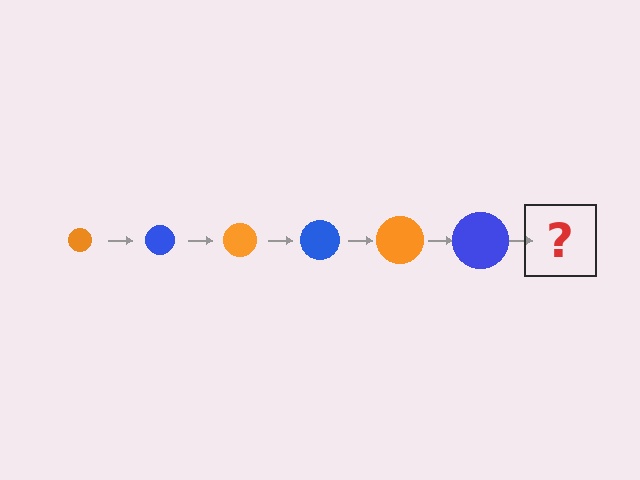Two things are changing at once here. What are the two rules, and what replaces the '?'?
The two rules are that the circle grows larger each step and the color cycles through orange and blue. The '?' should be an orange circle, larger than the previous one.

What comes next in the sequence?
The next element should be an orange circle, larger than the previous one.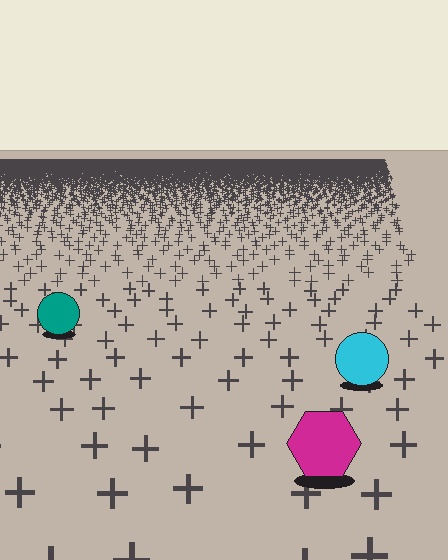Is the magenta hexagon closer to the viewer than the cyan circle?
Yes. The magenta hexagon is closer — you can tell from the texture gradient: the ground texture is coarser near it.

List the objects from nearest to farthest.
From nearest to farthest: the magenta hexagon, the cyan circle, the teal circle.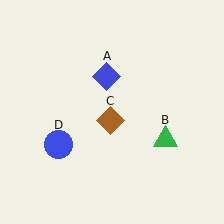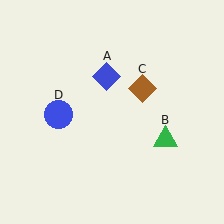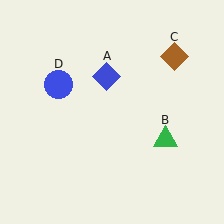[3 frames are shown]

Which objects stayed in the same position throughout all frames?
Blue diamond (object A) and green triangle (object B) remained stationary.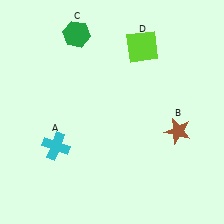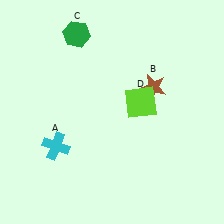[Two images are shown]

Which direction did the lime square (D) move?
The lime square (D) moved down.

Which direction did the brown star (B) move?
The brown star (B) moved up.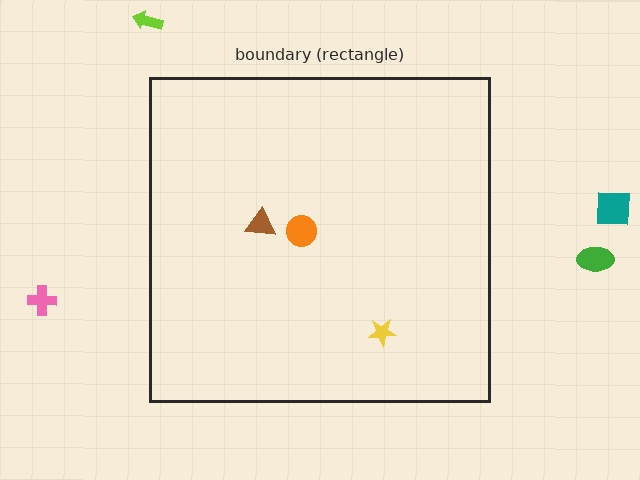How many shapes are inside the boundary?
3 inside, 4 outside.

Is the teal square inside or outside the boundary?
Outside.